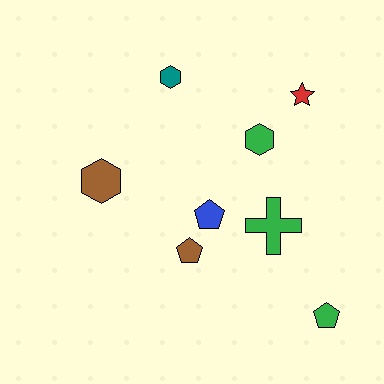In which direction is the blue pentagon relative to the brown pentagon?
The blue pentagon is above the brown pentagon.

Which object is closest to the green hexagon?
The red star is closest to the green hexagon.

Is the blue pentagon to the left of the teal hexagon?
No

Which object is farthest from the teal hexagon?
The green pentagon is farthest from the teal hexagon.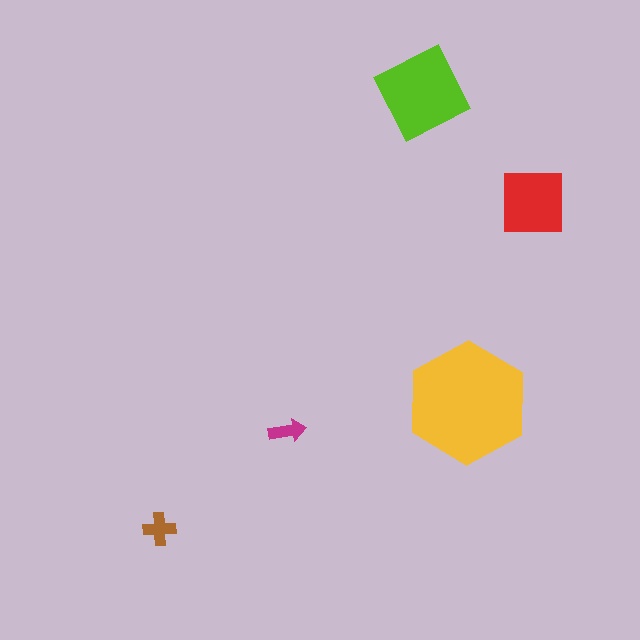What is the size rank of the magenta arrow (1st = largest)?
5th.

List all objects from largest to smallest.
The yellow hexagon, the lime diamond, the red square, the brown cross, the magenta arrow.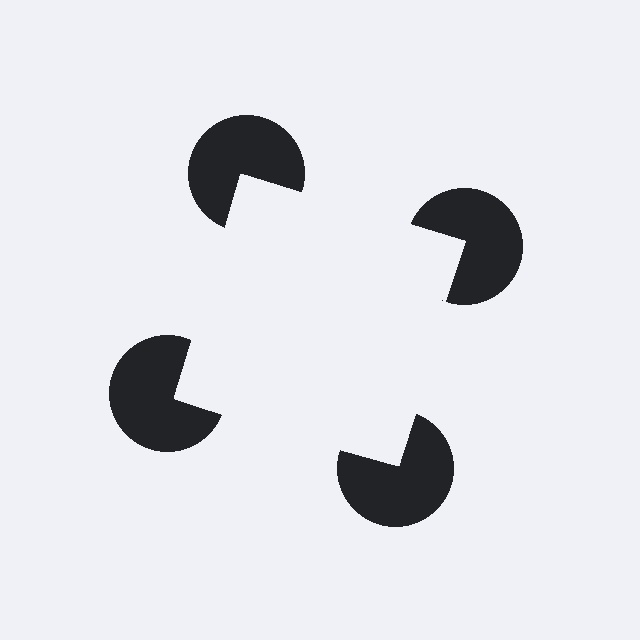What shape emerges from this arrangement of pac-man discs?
An illusory square — its edges are inferred from the aligned wedge cuts in the pac-man discs, not physically drawn.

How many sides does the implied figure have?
4 sides.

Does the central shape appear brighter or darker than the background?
It typically appears slightly brighter than the background, even though no actual brightness change is drawn.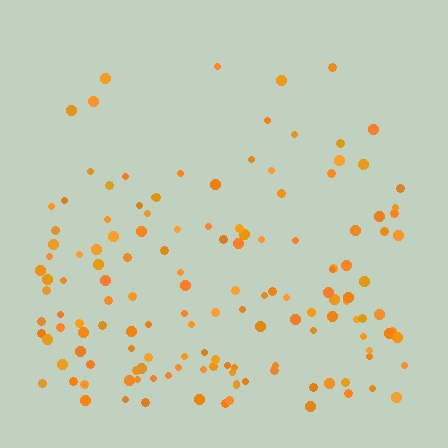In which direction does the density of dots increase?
From top to bottom, with the bottom side densest.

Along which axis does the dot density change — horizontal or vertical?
Vertical.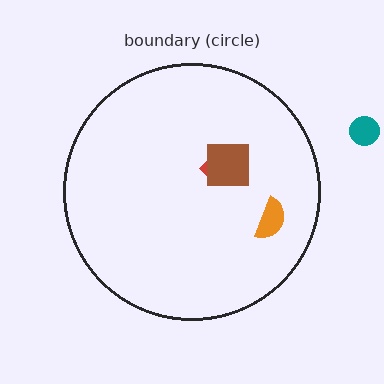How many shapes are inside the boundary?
3 inside, 1 outside.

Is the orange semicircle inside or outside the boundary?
Inside.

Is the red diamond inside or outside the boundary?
Inside.